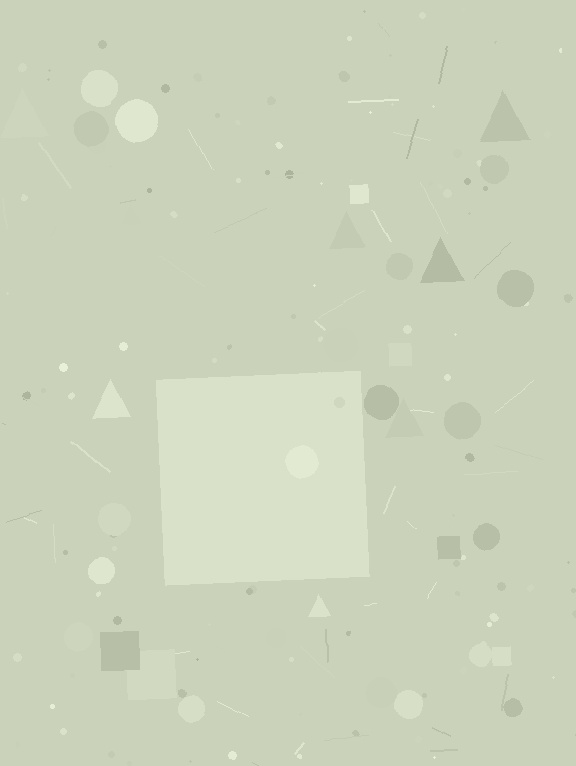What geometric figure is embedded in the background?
A square is embedded in the background.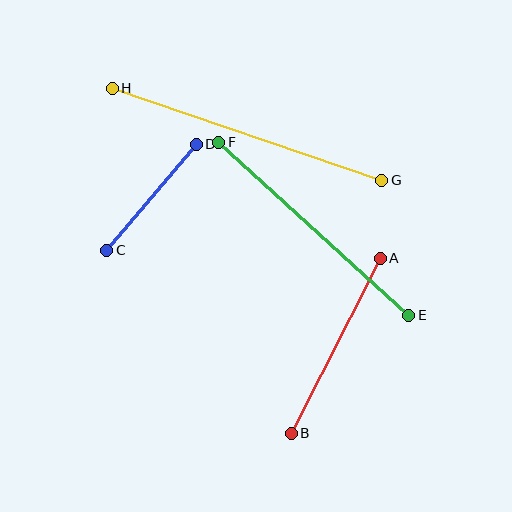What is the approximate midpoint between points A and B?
The midpoint is at approximately (336, 346) pixels.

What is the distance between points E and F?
The distance is approximately 257 pixels.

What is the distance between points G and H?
The distance is approximately 285 pixels.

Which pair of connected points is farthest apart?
Points G and H are farthest apart.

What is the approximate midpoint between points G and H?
The midpoint is at approximately (247, 134) pixels.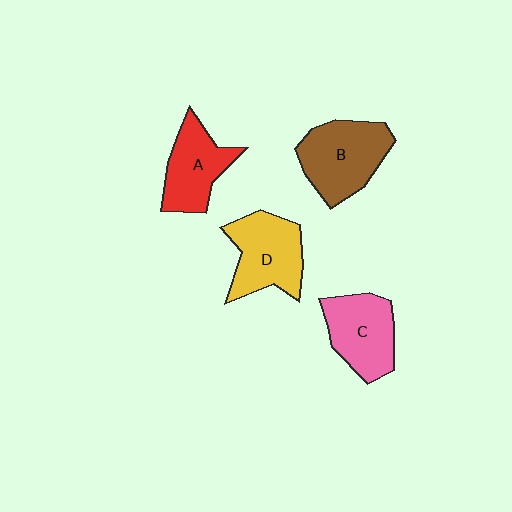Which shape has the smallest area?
Shape A (red).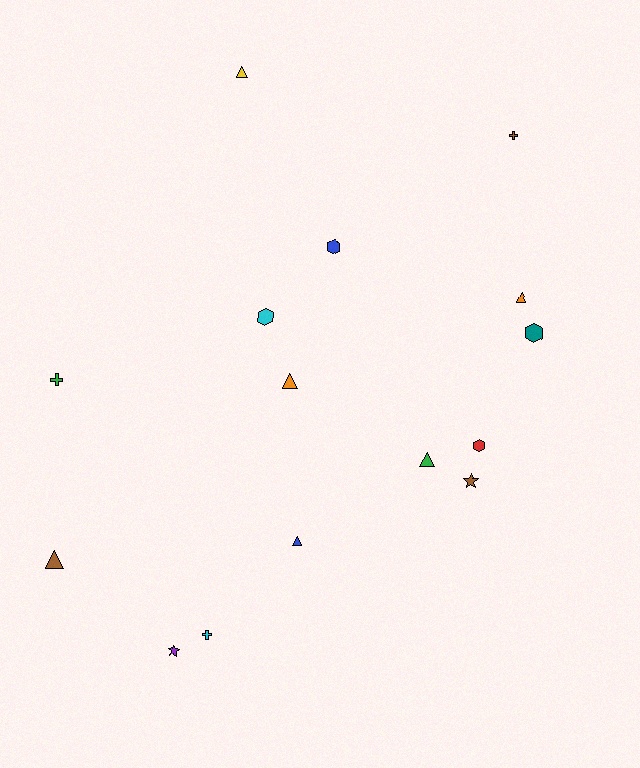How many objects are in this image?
There are 15 objects.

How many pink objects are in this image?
There are no pink objects.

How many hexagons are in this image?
There are 4 hexagons.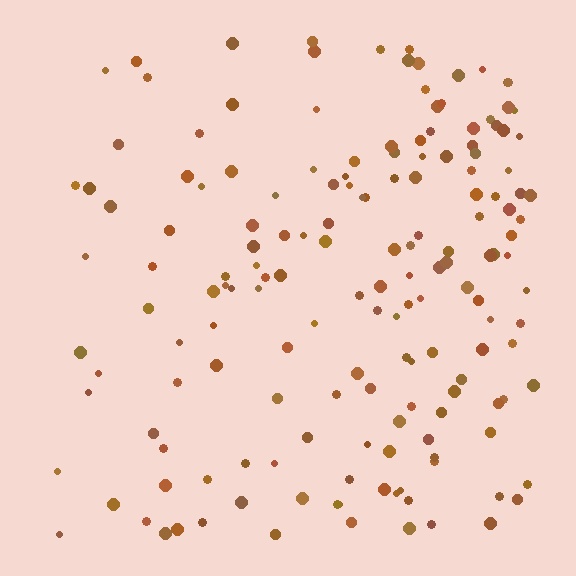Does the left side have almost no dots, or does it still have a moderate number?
Still a moderate number, just noticeably fewer than the right.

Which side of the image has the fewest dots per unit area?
The left.